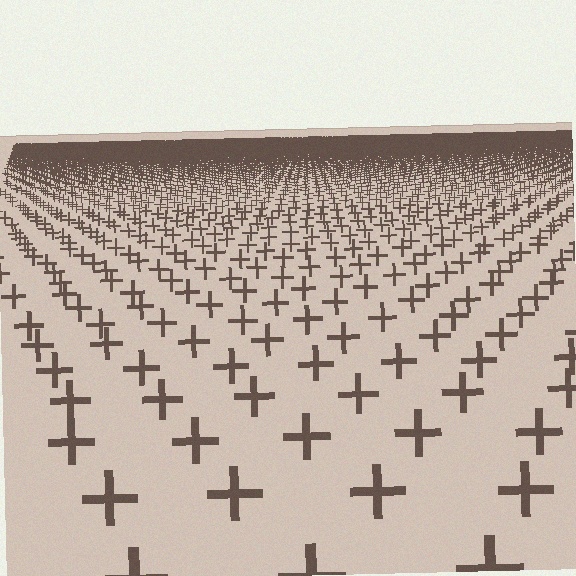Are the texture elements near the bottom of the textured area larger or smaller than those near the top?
Larger. Near the bottom, elements are closer to the viewer and appear at a bigger on-screen size.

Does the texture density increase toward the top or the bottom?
Density increases toward the top.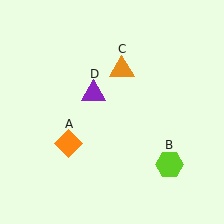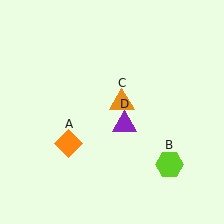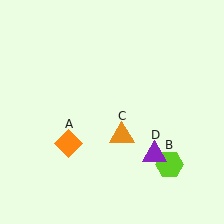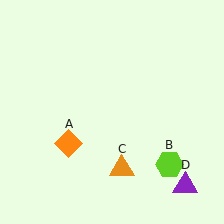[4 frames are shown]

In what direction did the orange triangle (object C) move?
The orange triangle (object C) moved down.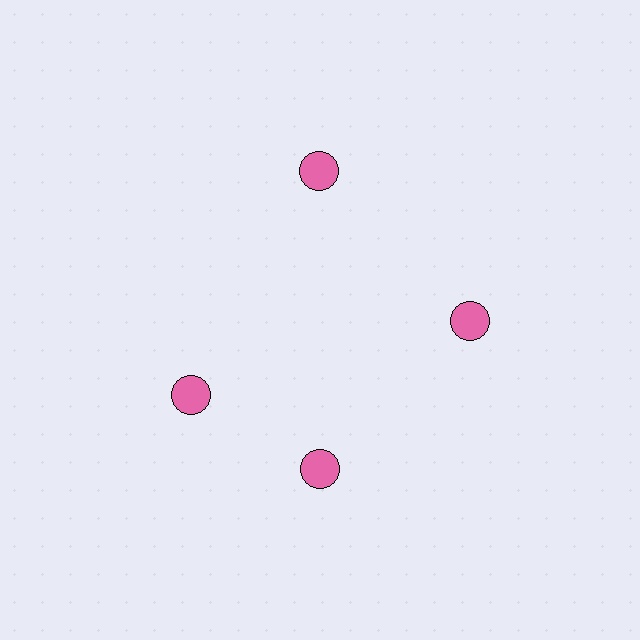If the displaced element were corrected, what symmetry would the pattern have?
It would have 4-fold rotational symmetry — the pattern would map onto itself every 90 degrees.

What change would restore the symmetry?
The symmetry would be restored by rotating it back into even spacing with its neighbors so that all 4 circles sit at equal angles and equal distance from the center.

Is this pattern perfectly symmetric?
No. The 4 pink circles are arranged in a ring, but one element near the 9 o'clock position is rotated out of alignment along the ring, breaking the 4-fold rotational symmetry.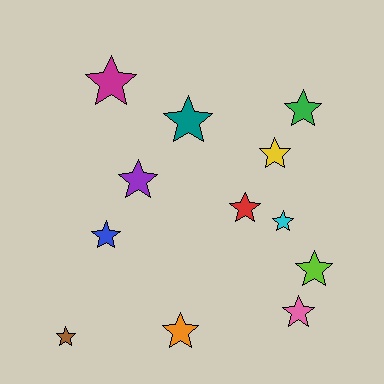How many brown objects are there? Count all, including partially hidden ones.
There is 1 brown object.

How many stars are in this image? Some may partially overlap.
There are 12 stars.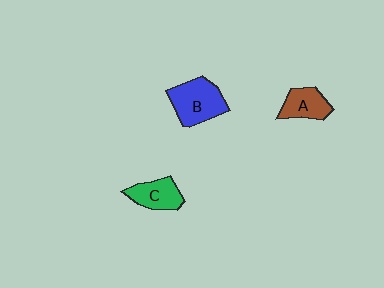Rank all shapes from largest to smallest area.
From largest to smallest: B (blue), C (green), A (brown).